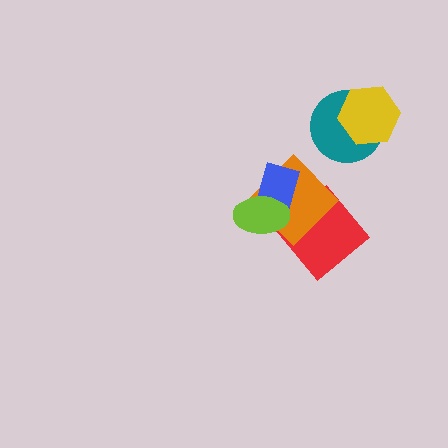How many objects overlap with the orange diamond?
3 objects overlap with the orange diamond.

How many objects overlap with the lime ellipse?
2 objects overlap with the lime ellipse.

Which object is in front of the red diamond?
The orange diamond is in front of the red diamond.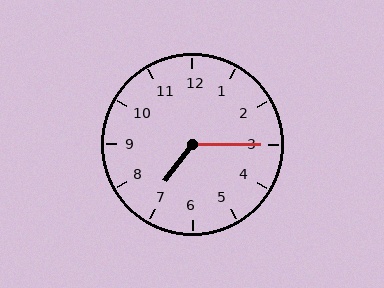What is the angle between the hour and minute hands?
Approximately 128 degrees.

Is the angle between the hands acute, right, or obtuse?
It is obtuse.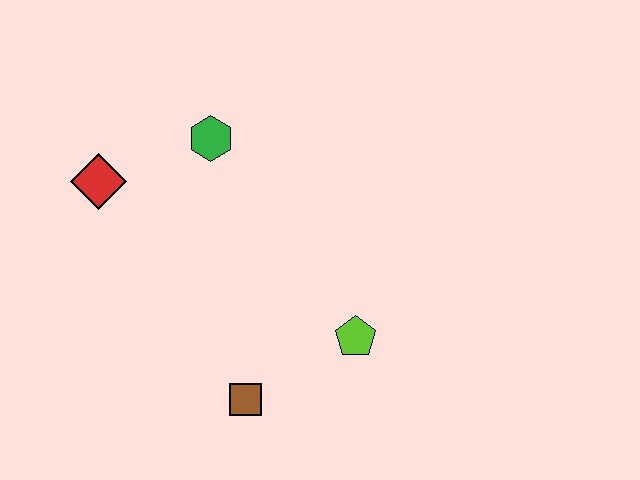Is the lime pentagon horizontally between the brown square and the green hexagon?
No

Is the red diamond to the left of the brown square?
Yes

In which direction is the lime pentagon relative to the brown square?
The lime pentagon is to the right of the brown square.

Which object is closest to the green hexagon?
The red diamond is closest to the green hexagon.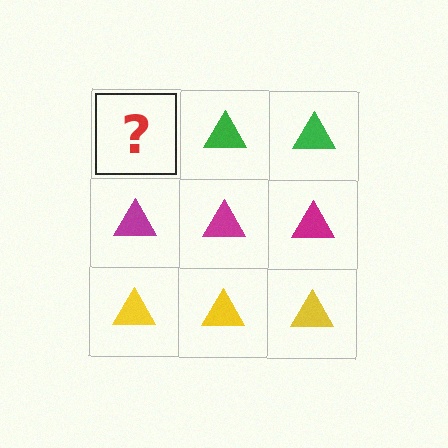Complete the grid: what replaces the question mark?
The question mark should be replaced with a green triangle.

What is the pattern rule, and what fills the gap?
The rule is that each row has a consistent color. The gap should be filled with a green triangle.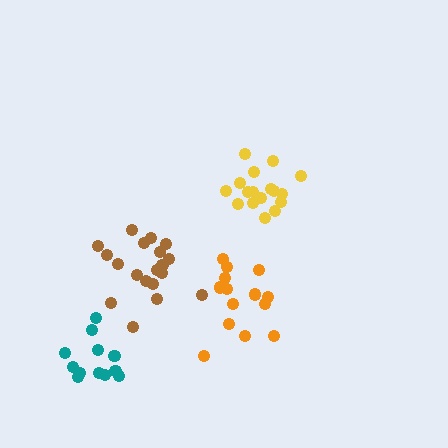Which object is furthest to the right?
The yellow cluster is rightmost.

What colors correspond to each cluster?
The clusters are colored: orange, brown, yellow, teal.